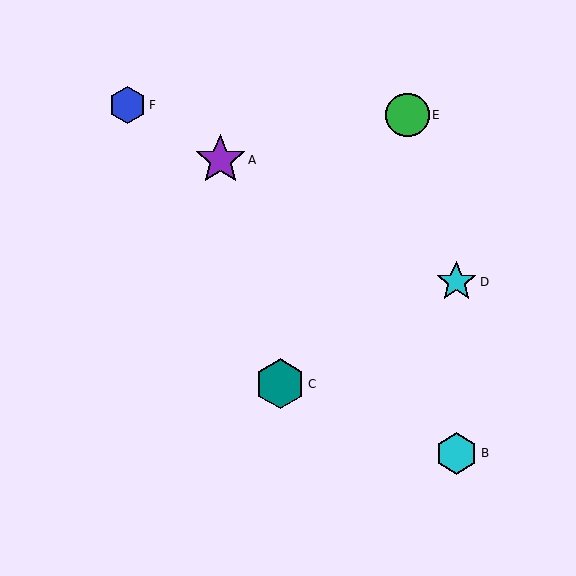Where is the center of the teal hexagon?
The center of the teal hexagon is at (280, 384).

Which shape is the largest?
The purple star (labeled A) is the largest.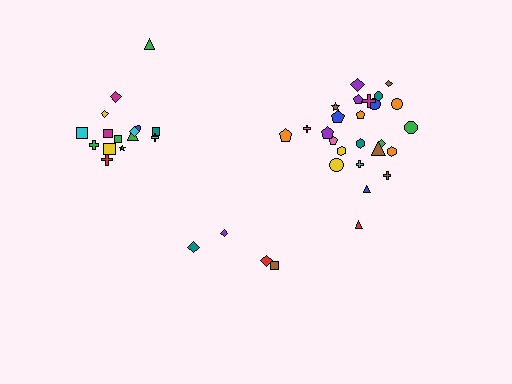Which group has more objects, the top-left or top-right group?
The top-right group.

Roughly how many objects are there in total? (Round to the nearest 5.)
Roughly 45 objects in total.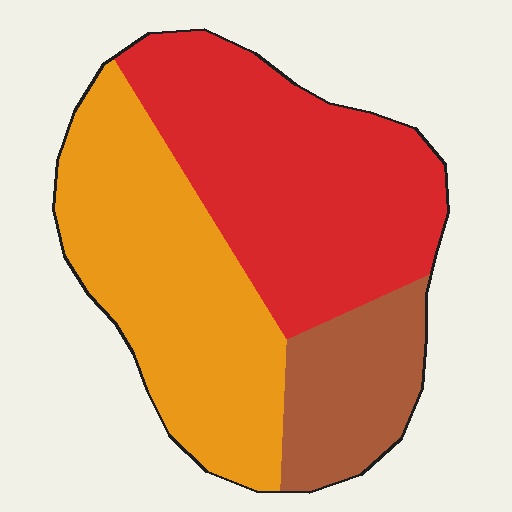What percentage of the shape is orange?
Orange takes up about two fifths (2/5) of the shape.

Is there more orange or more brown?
Orange.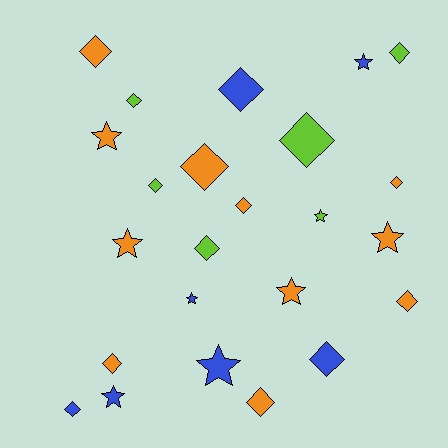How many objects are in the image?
There are 24 objects.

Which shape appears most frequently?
Diamond, with 15 objects.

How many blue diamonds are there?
There are 3 blue diamonds.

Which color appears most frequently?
Orange, with 11 objects.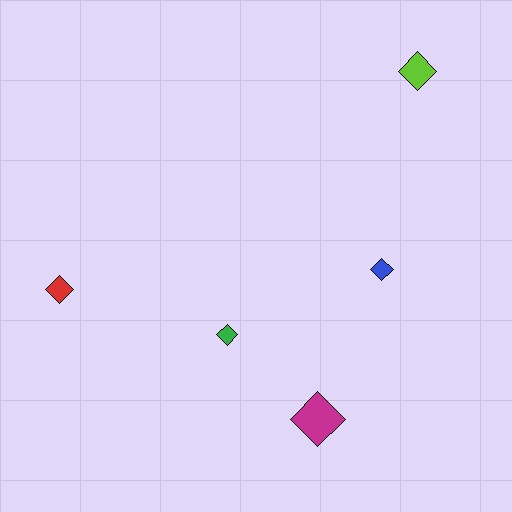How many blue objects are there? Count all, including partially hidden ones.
There is 1 blue object.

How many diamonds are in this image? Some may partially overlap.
There are 5 diamonds.